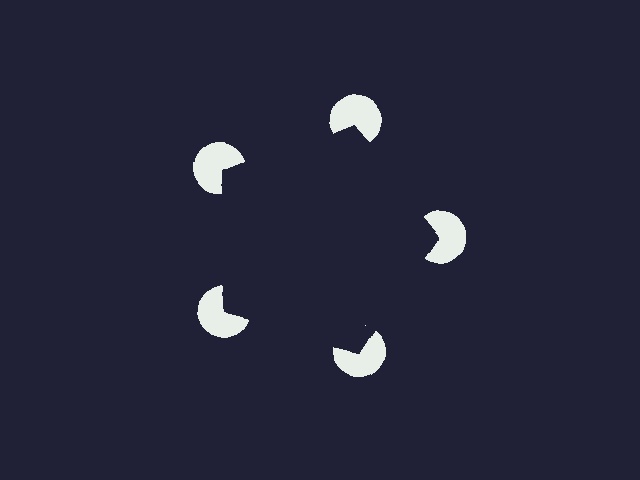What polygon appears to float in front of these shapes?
An illusory pentagon — its edges are inferred from the aligned wedge cuts in the pac-man discs, not physically drawn.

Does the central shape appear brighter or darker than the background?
It typically appears slightly darker than the background, even though no actual brightness change is drawn.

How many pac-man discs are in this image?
There are 5 — one at each vertex of the illusory pentagon.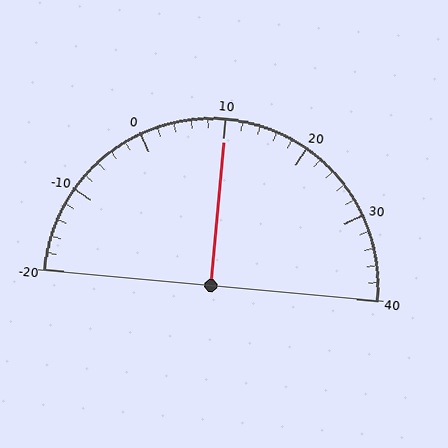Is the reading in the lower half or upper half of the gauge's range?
The reading is in the upper half of the range (-20 to 40).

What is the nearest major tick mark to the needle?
The nearest major tick mark is 10.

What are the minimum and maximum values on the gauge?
The gauge ranges from -20 to 40.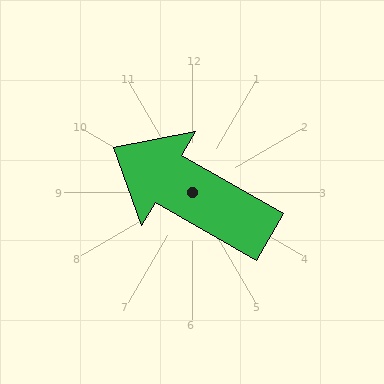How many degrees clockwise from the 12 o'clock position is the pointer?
Approximately 300 degrees.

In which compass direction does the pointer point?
Northwest.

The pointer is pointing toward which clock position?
Roughly 10 o'clock.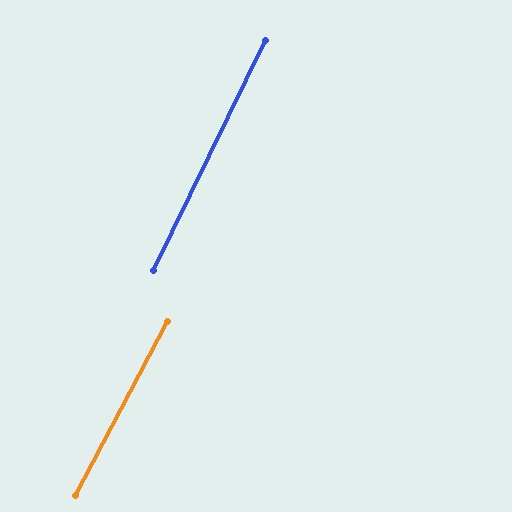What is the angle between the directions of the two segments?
Approximately 2 degrees.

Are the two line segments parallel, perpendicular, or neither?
Parallel — their directions differ by only 1.8°.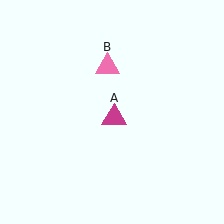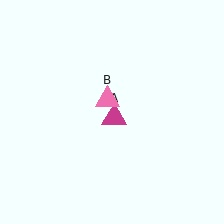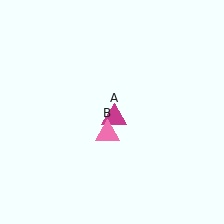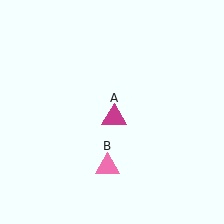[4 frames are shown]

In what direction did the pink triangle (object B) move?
The pink triangle (object B) moved down.